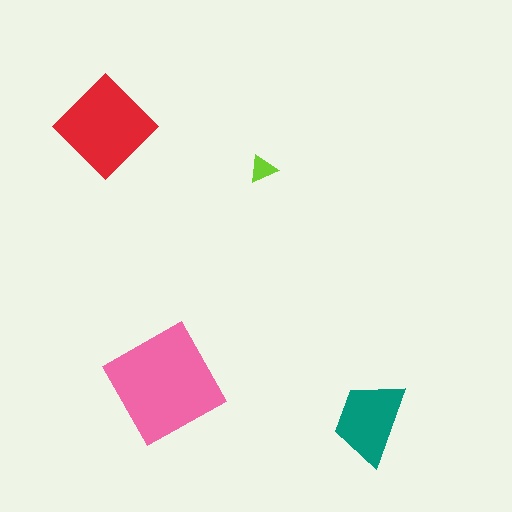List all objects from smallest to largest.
The lime triangle, the teal trapezoid, the red diamond, the pink square.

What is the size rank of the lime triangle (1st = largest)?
4th.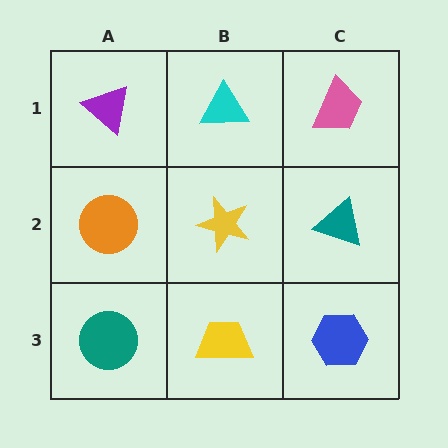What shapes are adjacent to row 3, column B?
A yellow star (row 2, column B), a teal circle (row 3, column A), a blue hexagon (row 3, column C).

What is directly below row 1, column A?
An orange circle.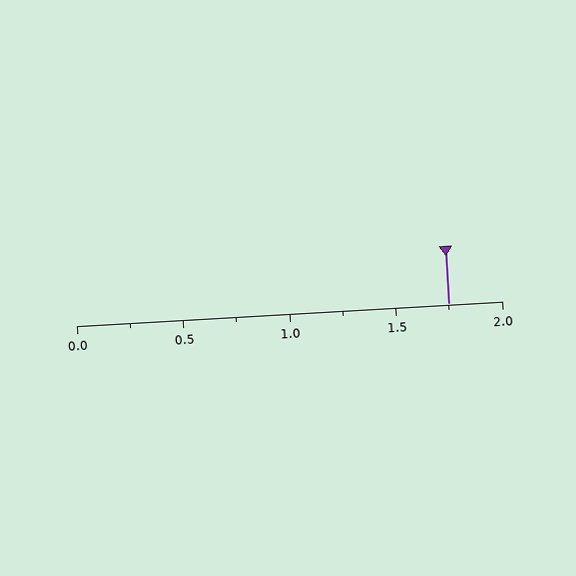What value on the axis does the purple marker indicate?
The marker indicates approximately 1.75.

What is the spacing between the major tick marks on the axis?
The major ticks are spaced 0.5 apart.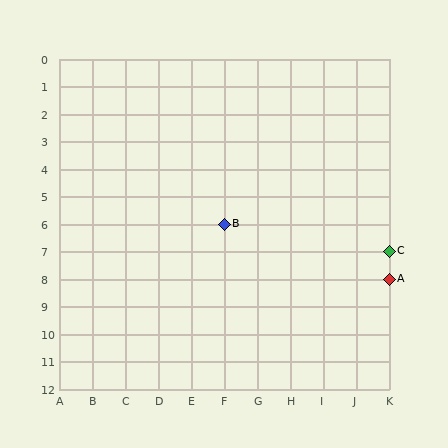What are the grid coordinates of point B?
Point B is at grid coordinates (F, 6).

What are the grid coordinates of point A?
Point A is at grid coordinates (K, 8).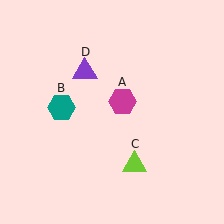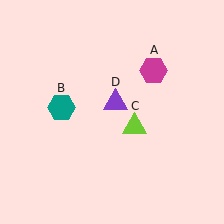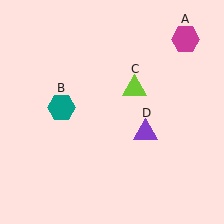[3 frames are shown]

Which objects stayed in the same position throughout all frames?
Teal hexagon (object B) remained stationary.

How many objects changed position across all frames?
3 objects changed position: magenta hexagon (object A), lime triangle (object C), purple triangle (object D).